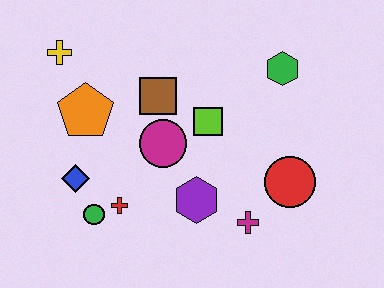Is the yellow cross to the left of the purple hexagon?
Yes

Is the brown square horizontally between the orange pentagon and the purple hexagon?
Yes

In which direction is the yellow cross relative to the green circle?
The yellow cross is above the green circle.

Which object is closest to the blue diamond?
The green circle is closest to the blue diamond.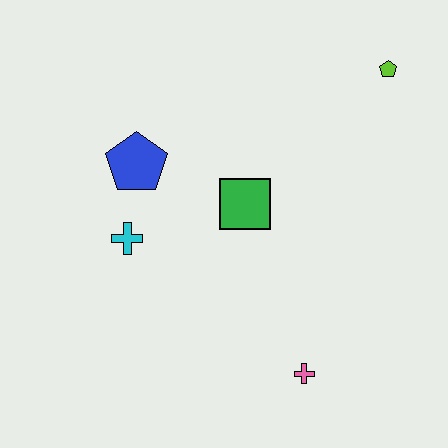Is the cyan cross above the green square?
No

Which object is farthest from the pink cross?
The lime pentagon is farthest from the pink cross.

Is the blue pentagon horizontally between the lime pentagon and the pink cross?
No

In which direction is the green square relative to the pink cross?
The green square is above the pink cross.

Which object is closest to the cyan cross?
The blue pentagon is closest to the cyan cross.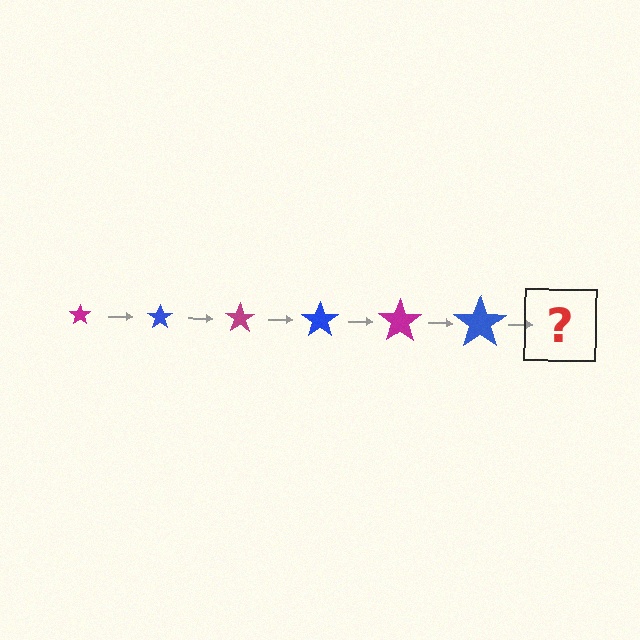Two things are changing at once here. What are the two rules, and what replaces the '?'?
The two rules are that the star grows larger each step and the color cycles through magenta and blue. The '?' should be a magenta star, larger than the previous one.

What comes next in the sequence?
The next element should be a magenta star, larger than the previous one.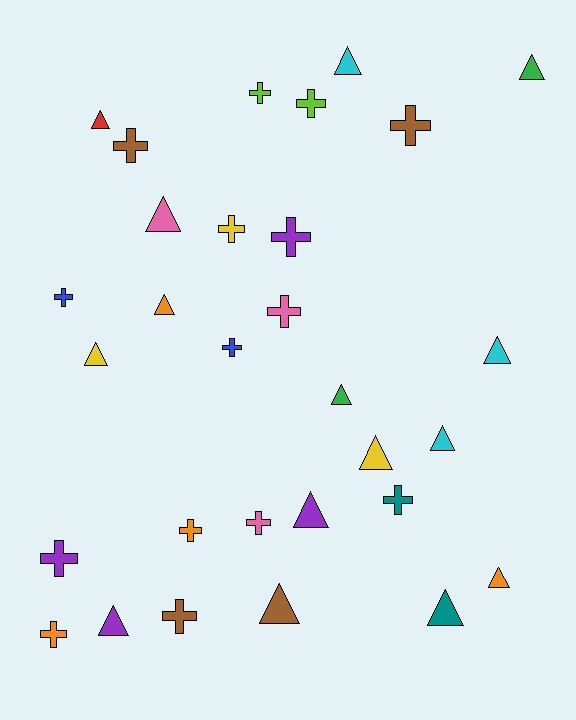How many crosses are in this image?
There are 15 crosses.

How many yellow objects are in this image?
There are 3 yellow objects.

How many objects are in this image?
There are 30 objects.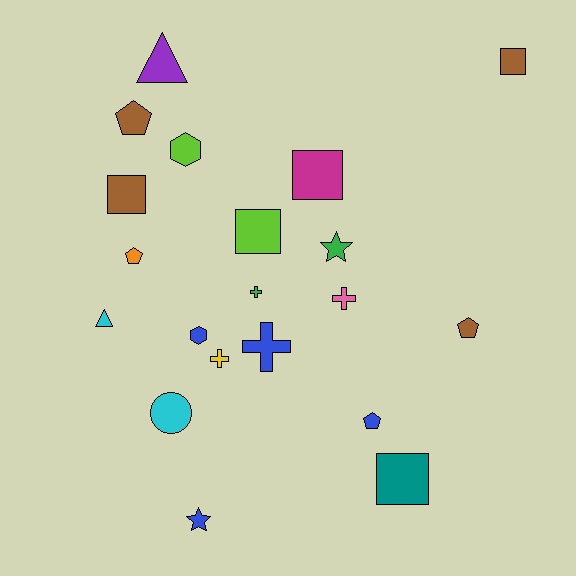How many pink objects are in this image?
There is 1 pink object.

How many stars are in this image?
There are 2 stars.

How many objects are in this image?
There are 20 objects.